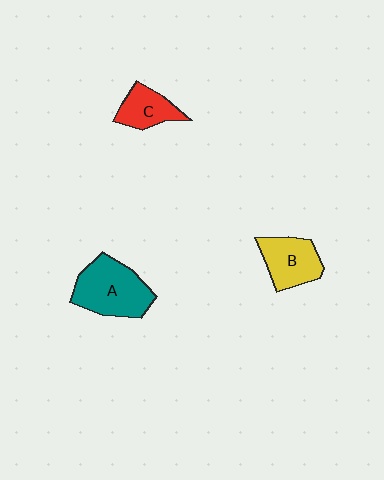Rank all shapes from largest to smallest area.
From largest to smallest: A (teal), B (yellow), C (red).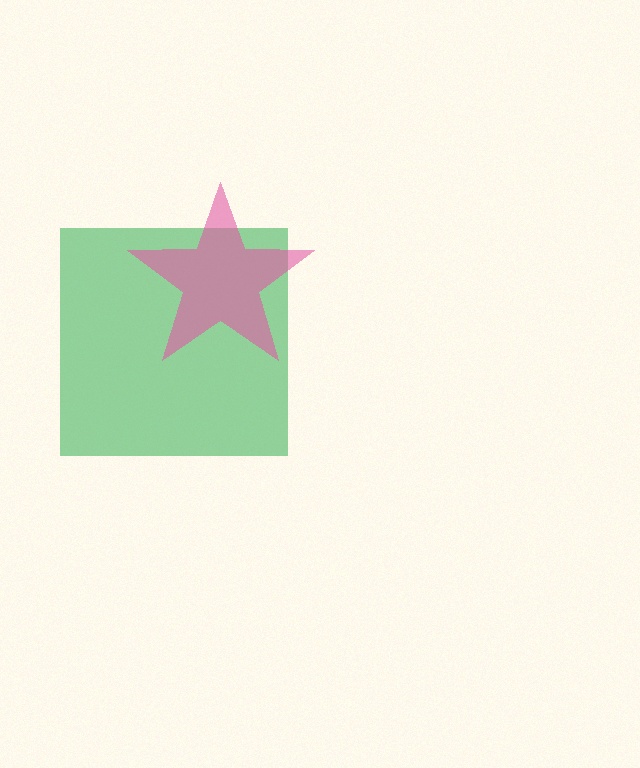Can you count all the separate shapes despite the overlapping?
Yes, there are 2 separate shapes.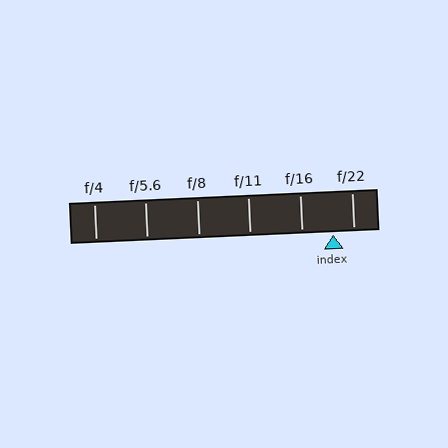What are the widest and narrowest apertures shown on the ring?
The widest aperture shown is f/4 and the narrowest is f/22.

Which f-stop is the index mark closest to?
The index mark is closest to f/22.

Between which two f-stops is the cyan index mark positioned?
The index mark is between f/16 and f/22.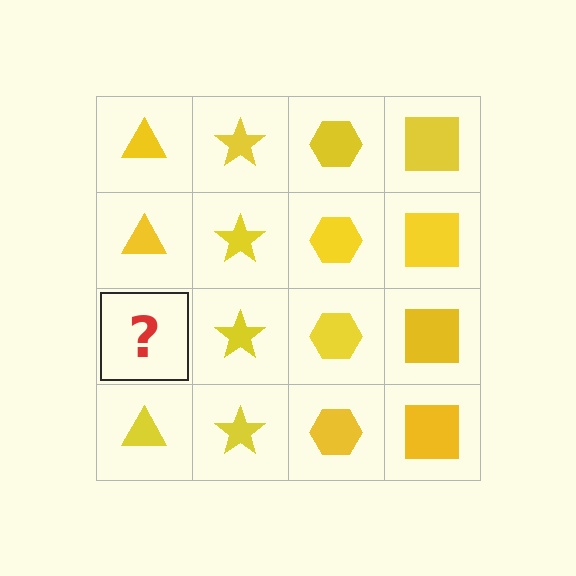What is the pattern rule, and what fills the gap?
The rule is that each column has a consistent shape. The gap should be filled with a yellow triangle.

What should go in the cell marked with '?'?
The missing cell should contain a yellow triangle.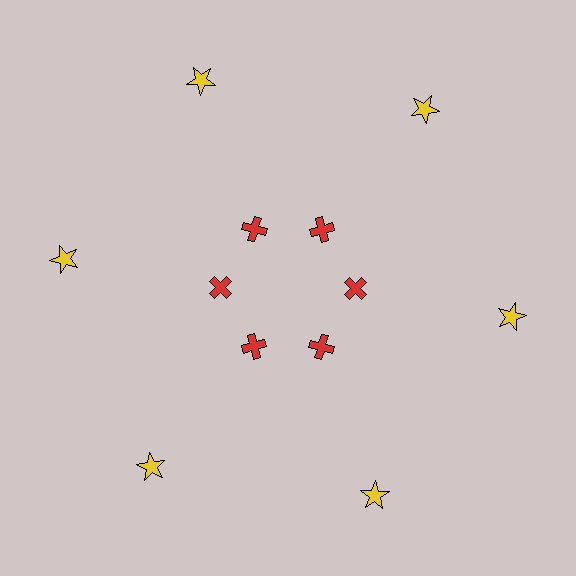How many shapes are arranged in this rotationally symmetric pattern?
There are 12 shapes, arranged in 6 groups of 2.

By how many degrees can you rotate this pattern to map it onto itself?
The pattern maps onto itself every 60 degrees of rotation.